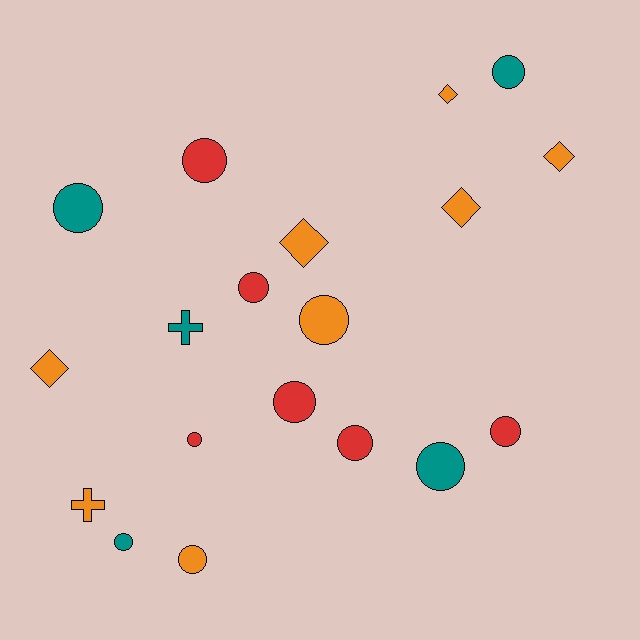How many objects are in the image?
There are 19 objects.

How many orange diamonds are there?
There are 5 orange diamonds.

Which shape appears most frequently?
Circle, with 12 objects.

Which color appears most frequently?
Orange, with 8 objects.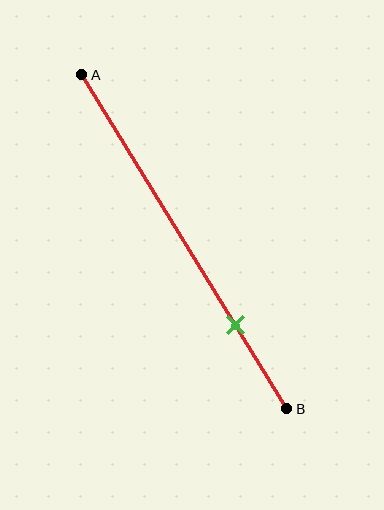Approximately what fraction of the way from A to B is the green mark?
The green mark is approximately 75% of the way from A to B.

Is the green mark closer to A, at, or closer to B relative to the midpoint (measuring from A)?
The green mark is closer to point B than the midpoint of segment AB.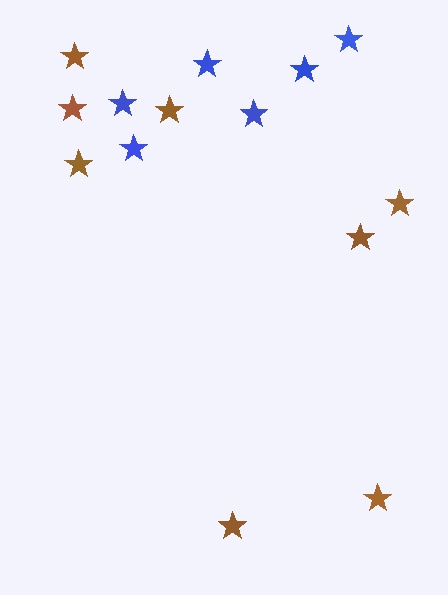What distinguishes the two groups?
There are 2 groups: one group of blue stars (6) and one group of brown stars (8).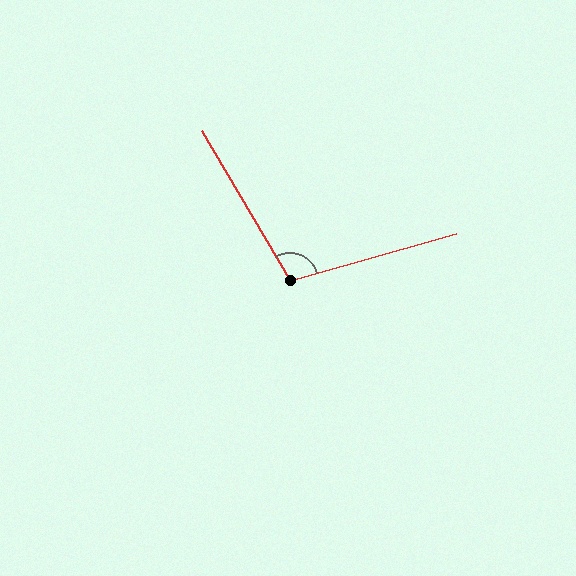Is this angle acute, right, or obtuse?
It is obtuse.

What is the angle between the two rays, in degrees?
Approximately 105 degrees.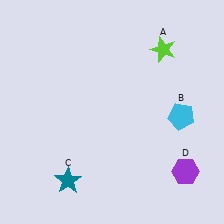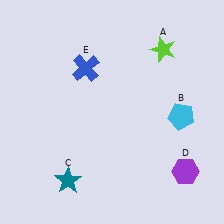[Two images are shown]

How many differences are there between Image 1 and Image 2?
There is 1 difference between the two images.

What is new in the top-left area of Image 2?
A blue cross (E) was added in the top-left area of Image 2.